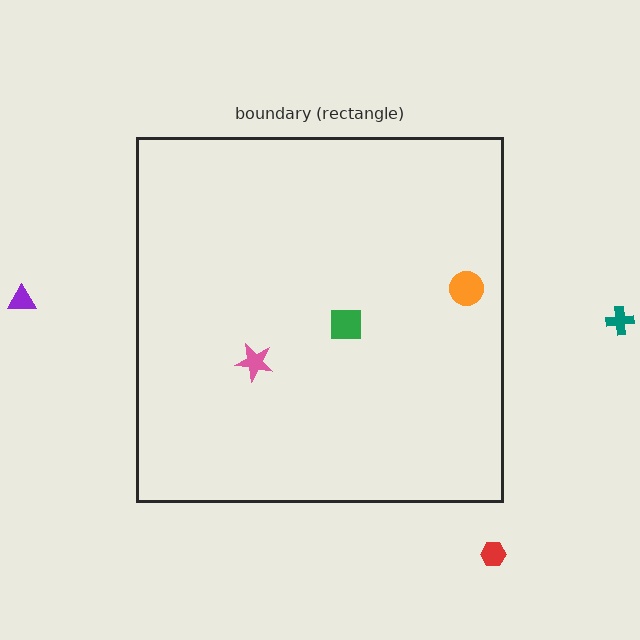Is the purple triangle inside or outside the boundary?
Outside.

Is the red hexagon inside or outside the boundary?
Outside.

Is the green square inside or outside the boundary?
Inside.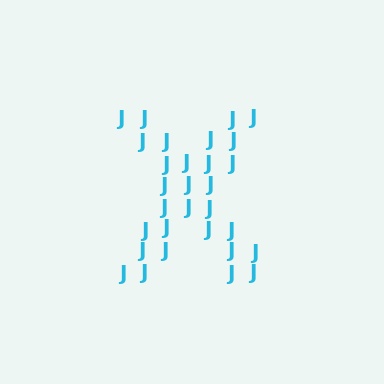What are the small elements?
The small elements are letter J's.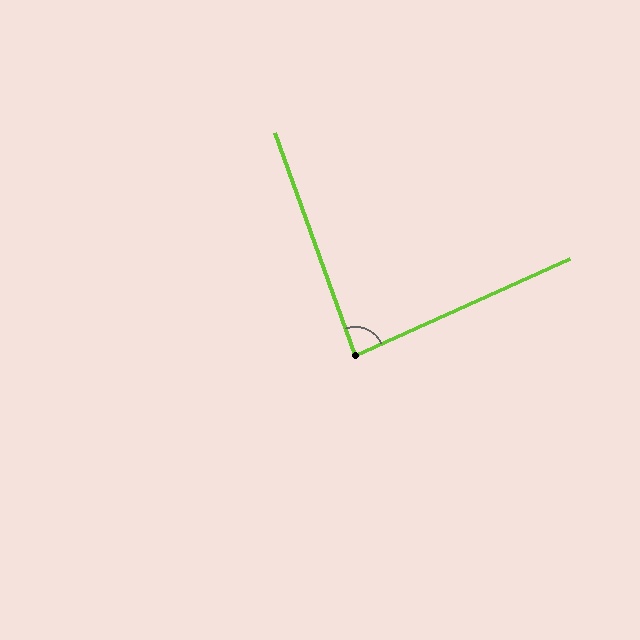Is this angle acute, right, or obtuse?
It is approximately a right angle.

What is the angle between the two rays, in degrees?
Approximately 86 degrees.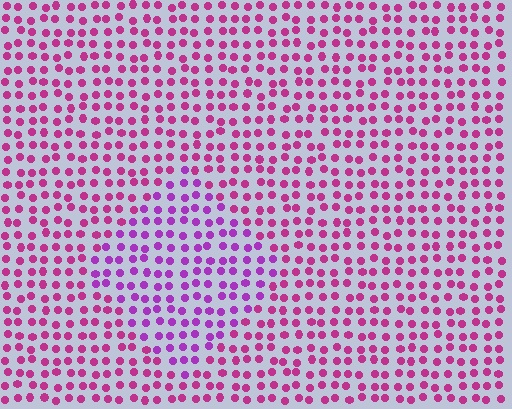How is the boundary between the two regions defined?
The boundary is defined purely by a slight shift in hue (about 31 degrees). Spacing, size, and orientation are identical on both sides.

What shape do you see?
I see a diamond.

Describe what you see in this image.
The image is filled with small magenta elements in a uniform arrangement. A diamond-shaped region is visible where the elements are tinted to a slightly different hue, forming a subtle color boundary.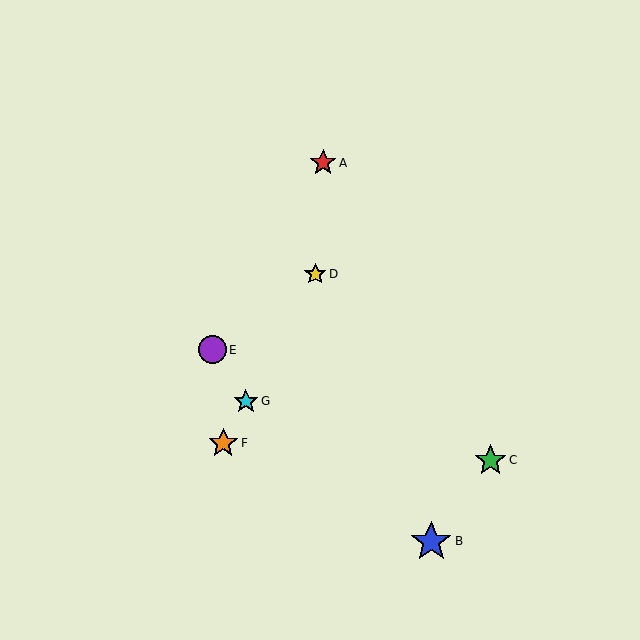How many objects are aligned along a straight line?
3 objects (D, F, G) are aligned along a straight line.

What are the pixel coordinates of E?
Object E is at (213, 350).